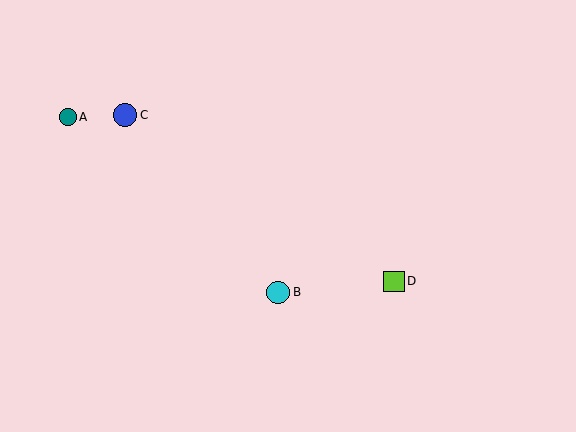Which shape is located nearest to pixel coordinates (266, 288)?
The cyan circle (labeled B) at (278, 292) is nearest to that location.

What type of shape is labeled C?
Shape C is a blue circle.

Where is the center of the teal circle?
The center of the teal circle is at (68, 117).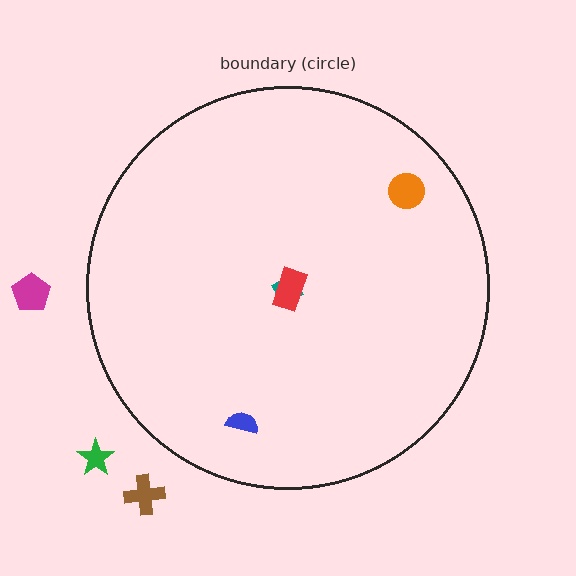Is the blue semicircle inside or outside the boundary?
Inside.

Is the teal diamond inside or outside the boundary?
Inside.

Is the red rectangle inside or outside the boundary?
Inside.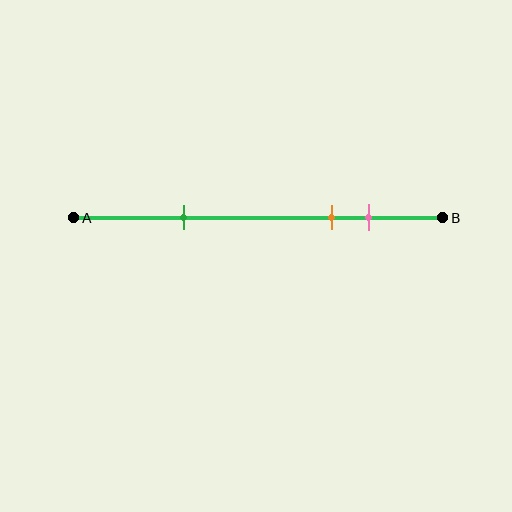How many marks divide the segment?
There are 3 marks dividing the segment.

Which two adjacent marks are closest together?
The orange and pink marks are the closest adjacent pair.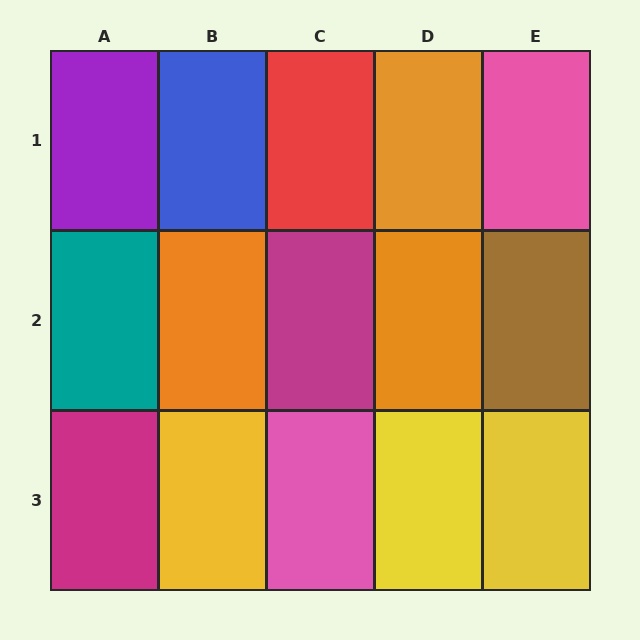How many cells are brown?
1 cell is brown.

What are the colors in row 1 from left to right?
Purple, blue, red, orange, pink.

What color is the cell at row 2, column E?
Brown.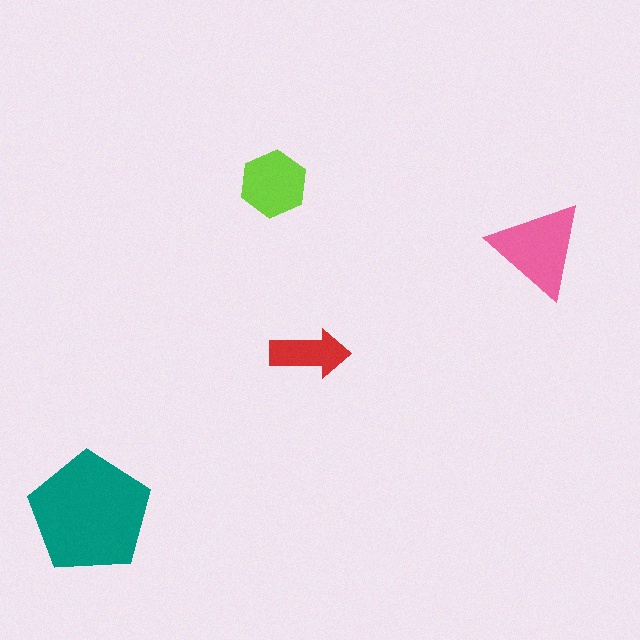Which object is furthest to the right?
The pink triangle is rightmost.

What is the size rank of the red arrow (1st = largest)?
4th.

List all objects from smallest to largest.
The red arrow, the lime hexagon, the pink triangle, the teal pentagon.